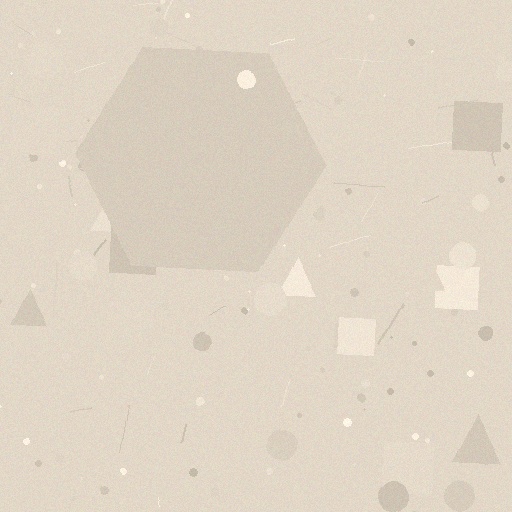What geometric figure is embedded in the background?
A hexagon is embedded in the background.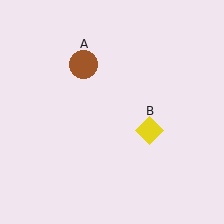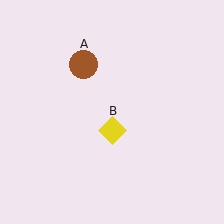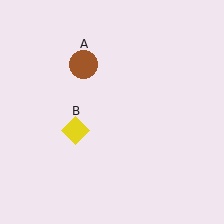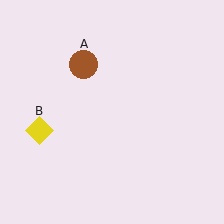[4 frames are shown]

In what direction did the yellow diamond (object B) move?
The yellow diamond (object B) moved left.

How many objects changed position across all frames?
1 object changed position: yellow diamond (object B).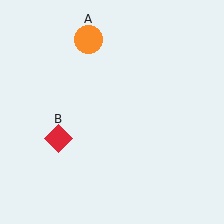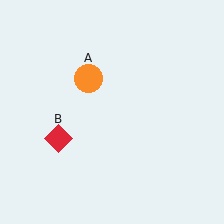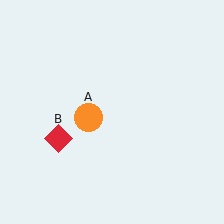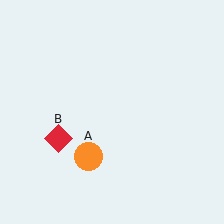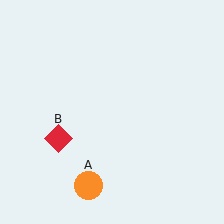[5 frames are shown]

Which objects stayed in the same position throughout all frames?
Red diamond (object B) remained stationary.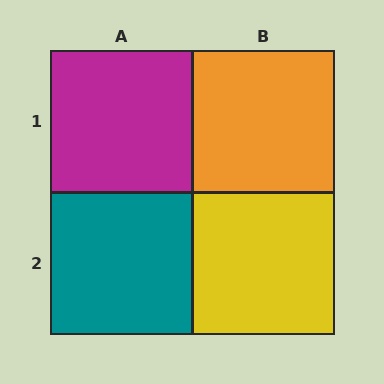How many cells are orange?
1 cell is orange.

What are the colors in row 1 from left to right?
Magenta, orange.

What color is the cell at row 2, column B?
Yellow.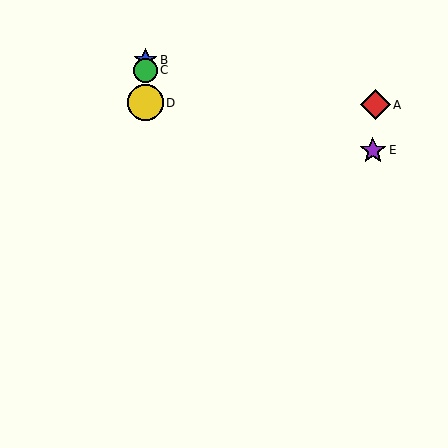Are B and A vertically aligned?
No, B is at x≈145 and A is at x≈375.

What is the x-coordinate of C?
Object C is at x≈145.